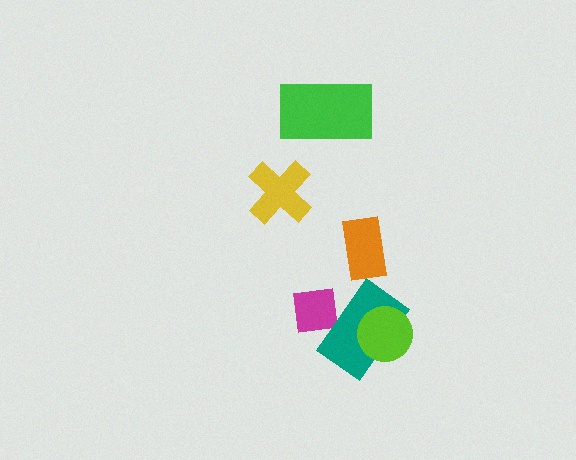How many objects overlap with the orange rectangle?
0 objects overlap with the orange rectangle.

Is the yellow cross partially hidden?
No, no other shape covers it.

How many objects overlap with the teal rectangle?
2 objects overlap with the teal rectangle.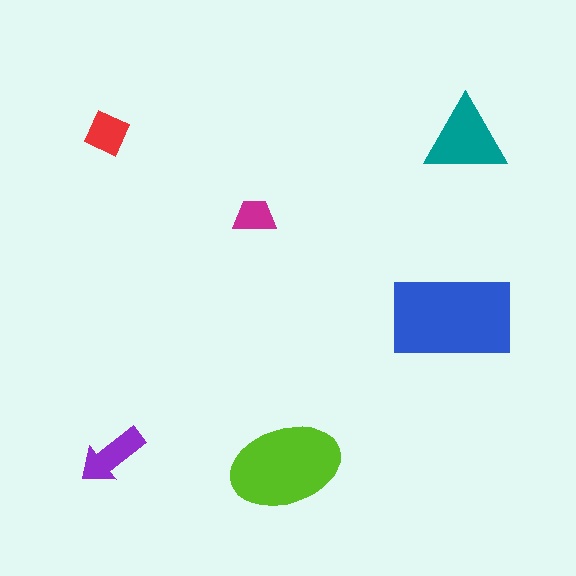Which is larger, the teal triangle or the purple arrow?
The teal triangle.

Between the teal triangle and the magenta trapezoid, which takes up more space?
The teal triangle.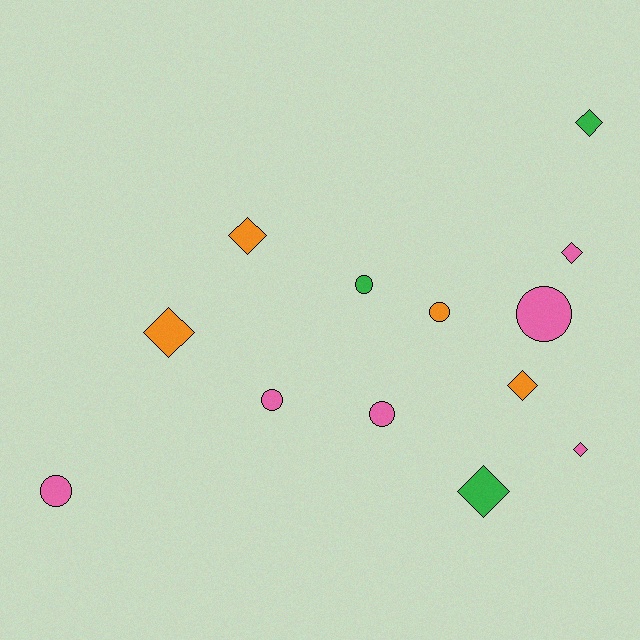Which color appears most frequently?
Pink, with 6 objects.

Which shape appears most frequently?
Diamond, with 7 objects.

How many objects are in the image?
There are 13 objects.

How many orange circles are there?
There is 1 orange circle.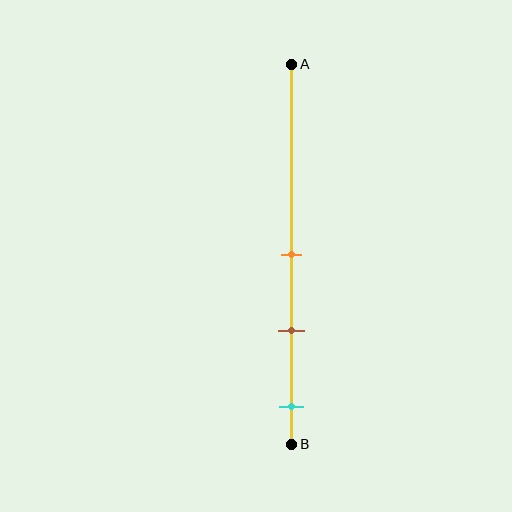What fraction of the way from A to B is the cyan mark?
The cyan mark is approximately 90% (0.9) of the way from A to B.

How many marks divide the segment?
There are 3 marks dividing the segment.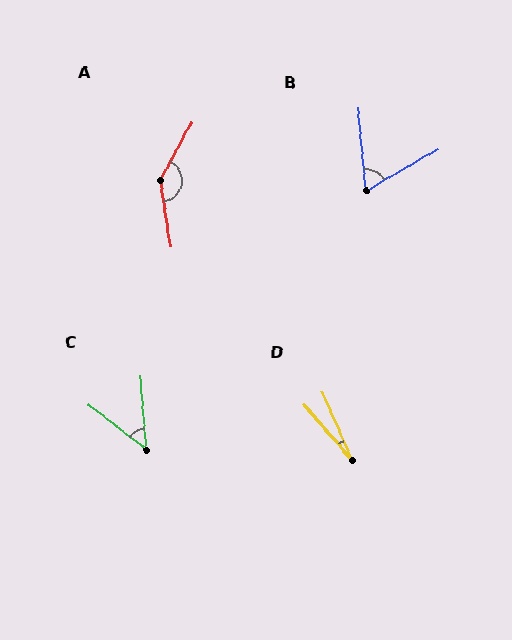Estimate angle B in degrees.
Approximately 65 degrees.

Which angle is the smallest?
D, at approximately 16 degrees.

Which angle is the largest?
A, at approximately 142 degrees.